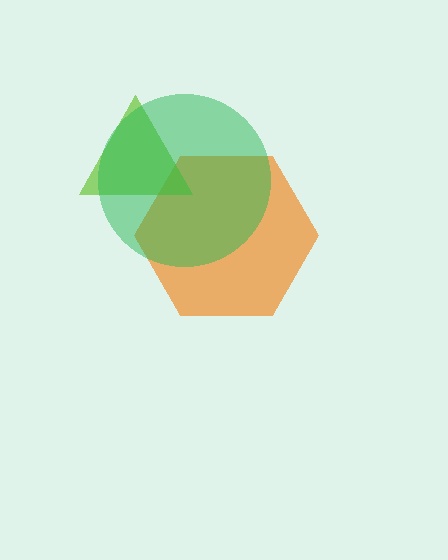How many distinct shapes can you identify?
There are 3 distinct shapes: an orange hexagon, a lime triangle, a green circle.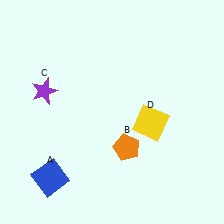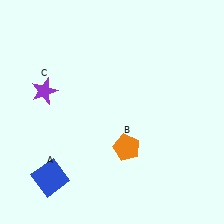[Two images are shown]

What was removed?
The yellow square (D) was removed in Image 2.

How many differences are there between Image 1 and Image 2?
There is 1 difference between the two images.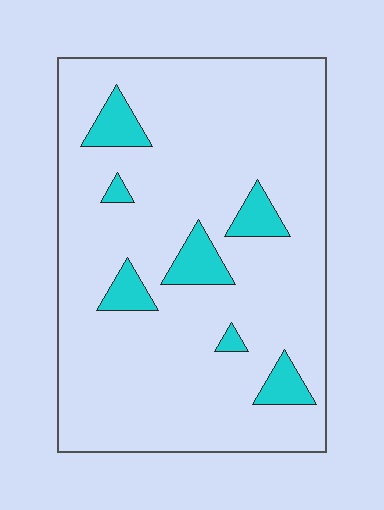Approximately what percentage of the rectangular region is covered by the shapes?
Approximately 10%.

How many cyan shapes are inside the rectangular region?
7.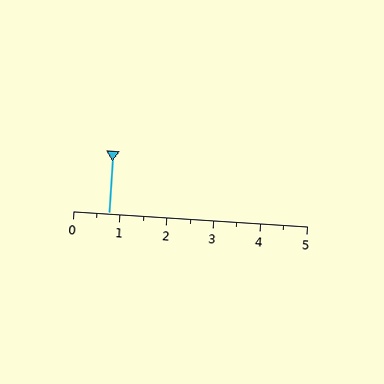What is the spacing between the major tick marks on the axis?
The major ticks are spaced 1 apart.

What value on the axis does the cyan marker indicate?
The marker indicates approximately 0.8.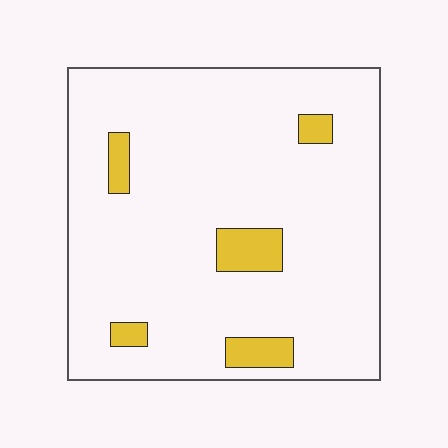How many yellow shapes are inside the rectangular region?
5.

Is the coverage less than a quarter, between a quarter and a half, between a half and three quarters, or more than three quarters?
Less than a quarter.